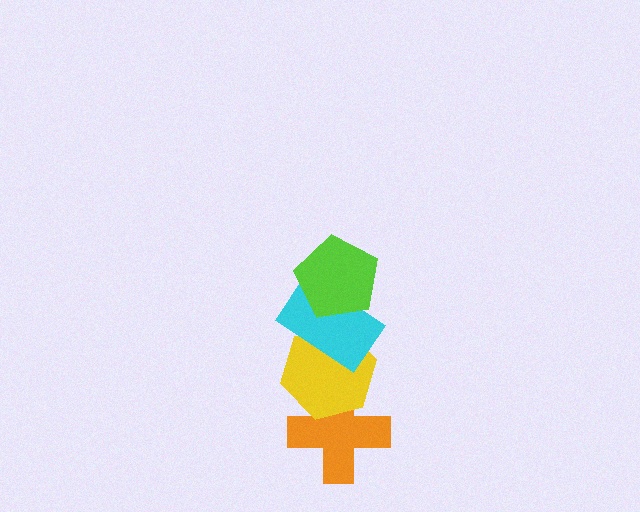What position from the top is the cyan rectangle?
The cyan rectangle is 2nd from the top.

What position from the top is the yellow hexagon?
The yellow hexagon is 3rd from the top.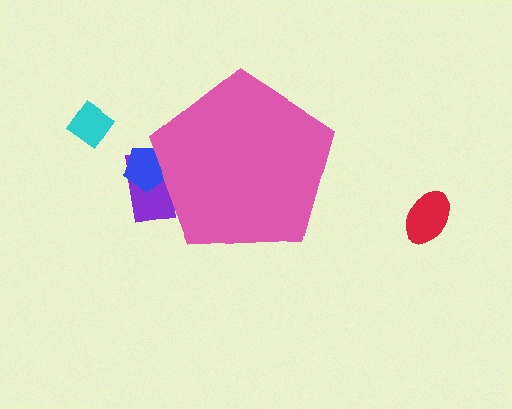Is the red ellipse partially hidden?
No, the red ellipse is fully visible.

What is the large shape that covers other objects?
A pink pentagon.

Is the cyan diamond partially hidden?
No, the cyan diamond is fully visible.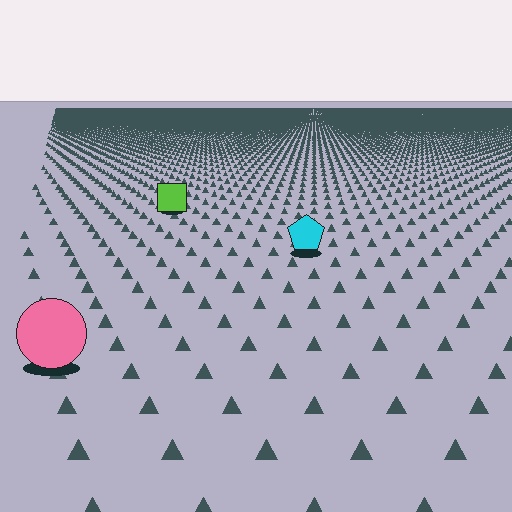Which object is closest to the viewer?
The pink circle is closest. The texture marks near it are larger and more spread out.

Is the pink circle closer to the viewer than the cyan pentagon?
Yes. The pink circle is closer — you can tell from the texture gradient: the ground texture is coarser near it.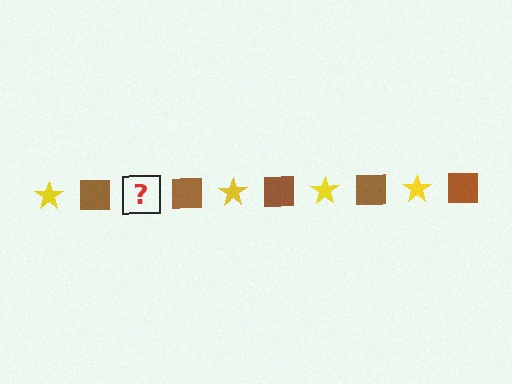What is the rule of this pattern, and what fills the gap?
The rule is that the pattern alternates between yellow star and brown square. The gap should be filled with a yellow star.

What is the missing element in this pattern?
The missing element is a yellow star.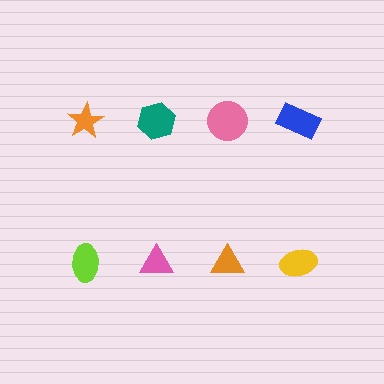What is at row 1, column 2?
A teal hexagon.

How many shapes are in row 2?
4 shapes.